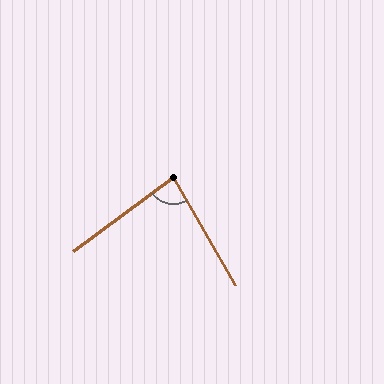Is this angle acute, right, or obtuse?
It is acute.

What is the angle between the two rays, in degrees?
Approximately 83 degrees.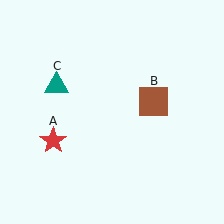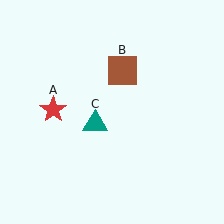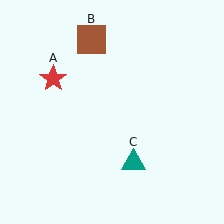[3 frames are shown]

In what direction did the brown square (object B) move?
The brown square (object B) moved up and to the left.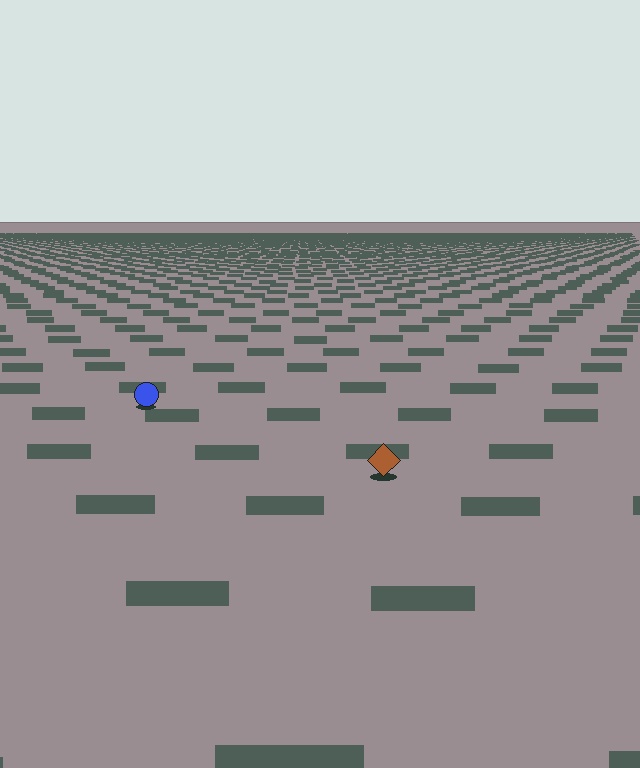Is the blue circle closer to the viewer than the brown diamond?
No. The brown diamond is closer — you can tell from the texture gradient: the ground texture is coarser near it.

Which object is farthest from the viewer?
The blue circle is farthest from the viewer. It appears smaller and the ground texture around it is denser.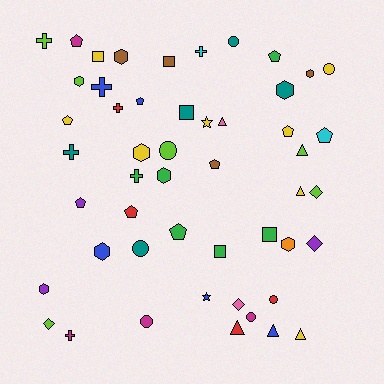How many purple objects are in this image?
There are 3 purple objects.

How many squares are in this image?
There are 5 squares.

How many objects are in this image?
There are 50 objects.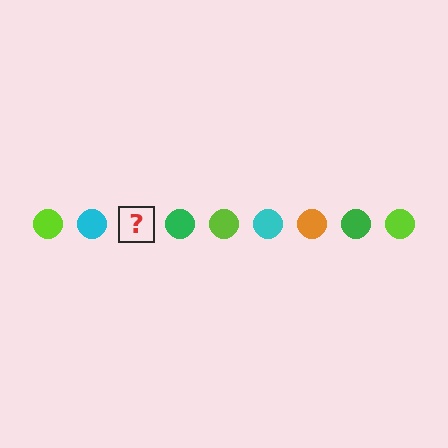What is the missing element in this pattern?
The missing element is an orange circle.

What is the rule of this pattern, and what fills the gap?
The rule is that the pattern cycles through lime, cyan, orange, green circles. The gap should be filled with an orange circle.